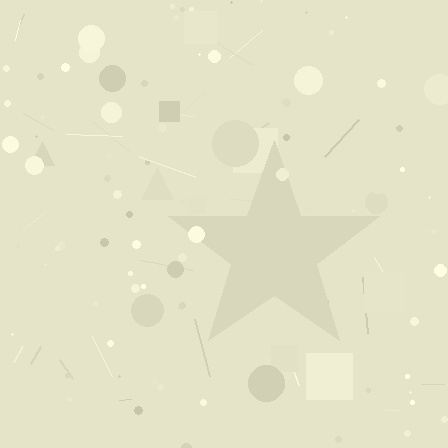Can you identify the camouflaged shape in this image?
The camouflaged shape is a star.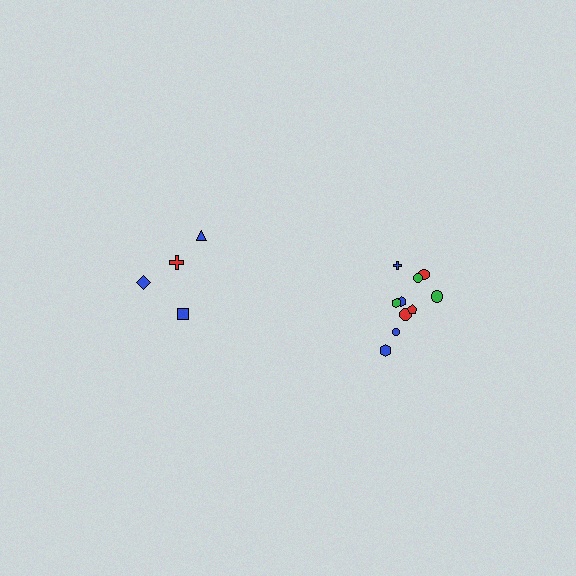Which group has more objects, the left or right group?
The right group.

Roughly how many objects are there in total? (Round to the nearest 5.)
Roughly 15 objects in total.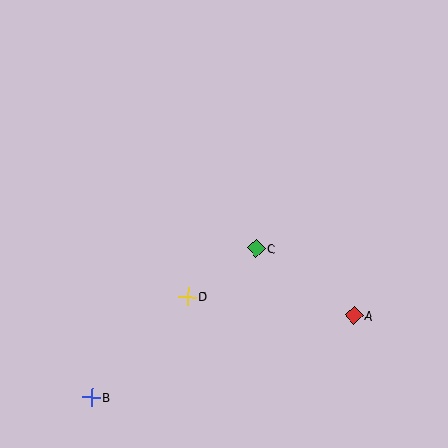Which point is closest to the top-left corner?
Point D is closest to the top-left corner.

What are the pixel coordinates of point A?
Point A is at (354, 315).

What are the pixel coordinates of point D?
Point D is at (188, 296).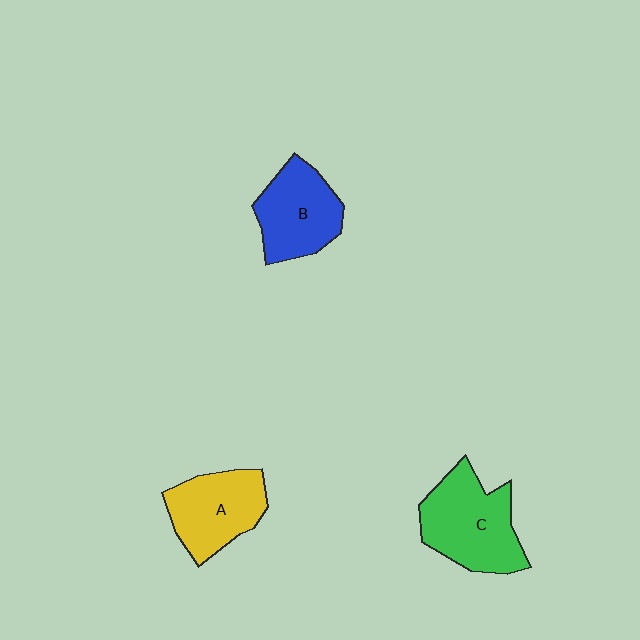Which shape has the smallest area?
Shape B (blue).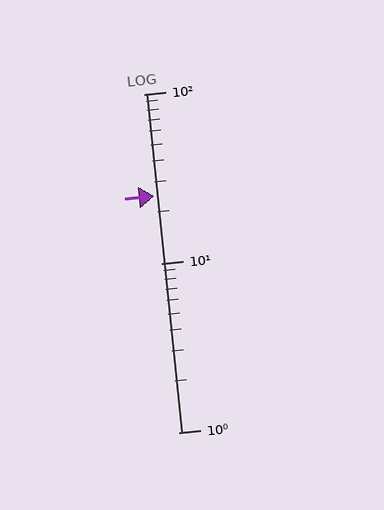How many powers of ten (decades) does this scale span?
The scale spans 2 decades, from 1 to 100.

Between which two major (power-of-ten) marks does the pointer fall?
The pointer is between 10 and 100.